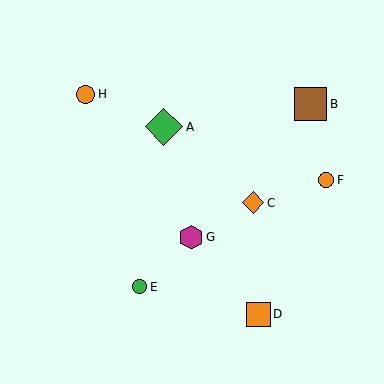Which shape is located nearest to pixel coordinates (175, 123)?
The green diamond (labeled A) at (164, 127) is nearest to that location.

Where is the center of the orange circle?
The center of the orange circle is at (86, 94).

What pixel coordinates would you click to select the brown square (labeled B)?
Click at (310, 104) to select the brown square B.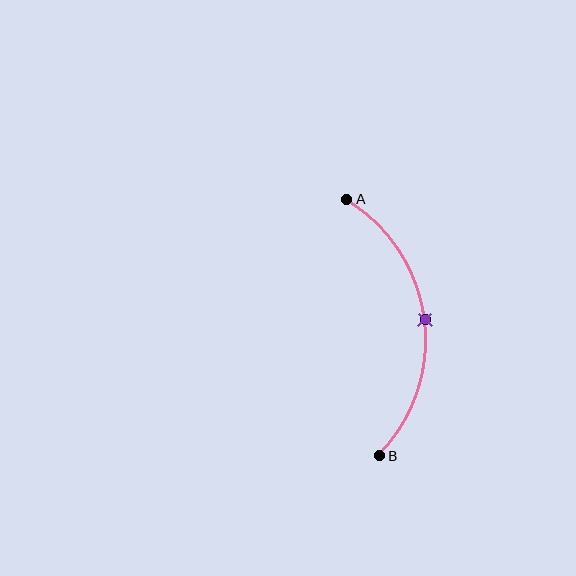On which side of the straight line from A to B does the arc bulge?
The arc bulges to the right of the straight line connecting A and B.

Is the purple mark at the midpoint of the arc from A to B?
Yes. The purple mark lies on the arc at equal arc-length from both A and B — it is the arc midpoint.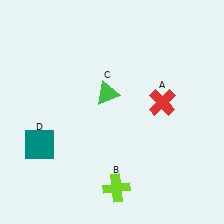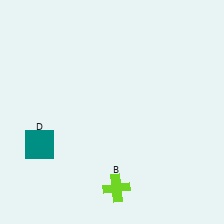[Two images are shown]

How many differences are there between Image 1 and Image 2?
There are 2 differences between the two images.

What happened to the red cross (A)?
The red cross (A) was removed in Image 2. It was in the top-right area of Image 1.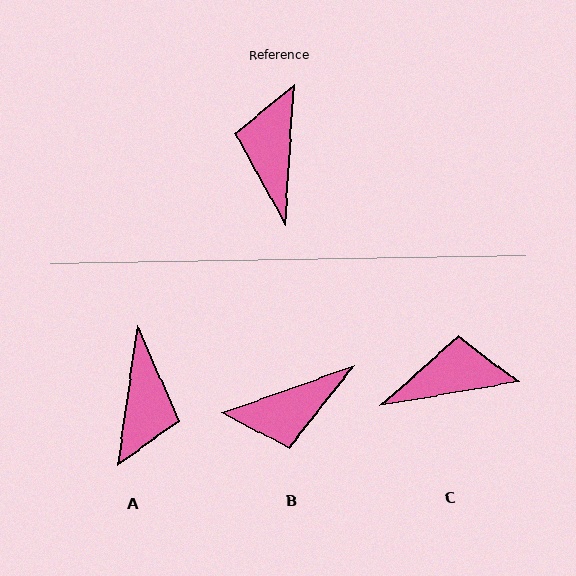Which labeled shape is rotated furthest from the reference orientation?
A, about 175 degrees away.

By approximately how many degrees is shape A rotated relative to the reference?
Approximately 175 degrees counter-clockwise.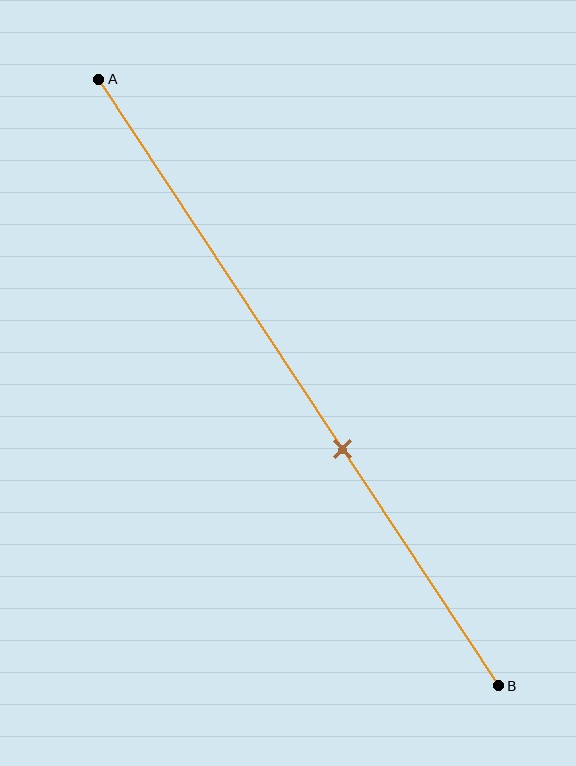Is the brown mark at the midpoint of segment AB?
No, the mark is at about 60% from A, not at the 50% midpoint.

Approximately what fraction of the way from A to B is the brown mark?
The brown mark is approximately 60% of the way from A to B.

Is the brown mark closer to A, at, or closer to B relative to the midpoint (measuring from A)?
The brown mark is closer to point B than the midpoint of segment AB.